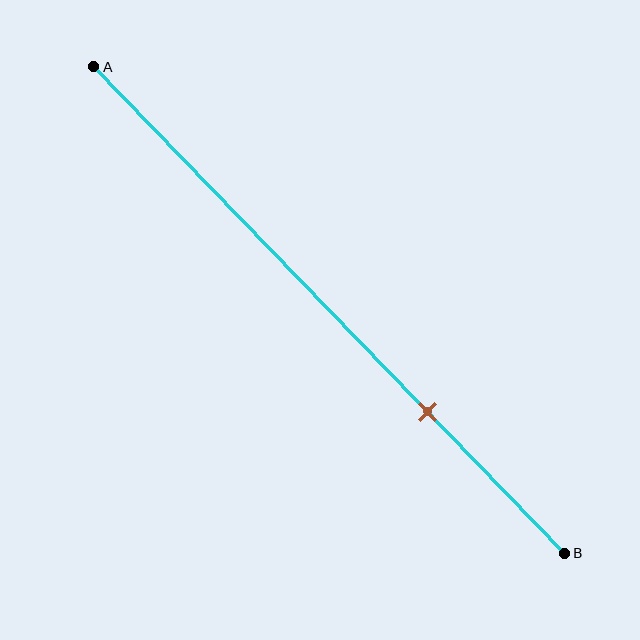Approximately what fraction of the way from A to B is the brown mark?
The brown mark is approximately 70% of the way from A to B.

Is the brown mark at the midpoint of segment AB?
No, the mark is at about 70% from A, not at the 50% midpoint.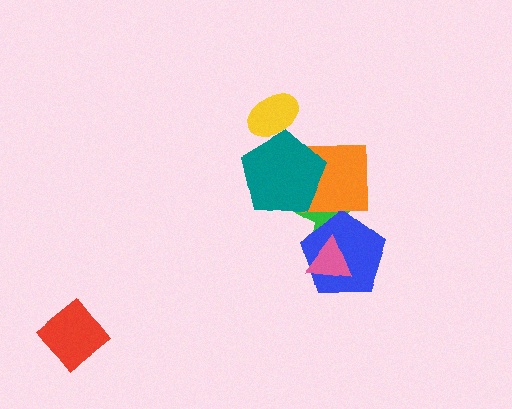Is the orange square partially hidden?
Yes, it is partially covered by another shape.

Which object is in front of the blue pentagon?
The pink triangle is in front of the blue pentagon.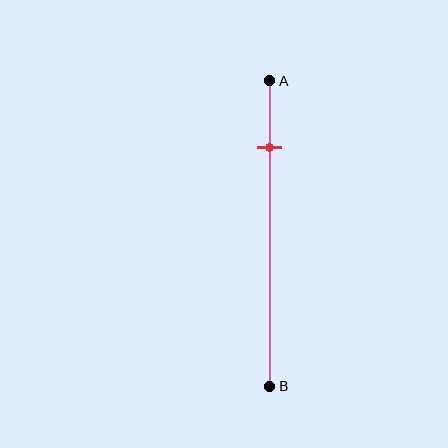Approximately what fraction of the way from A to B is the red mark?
The red mark is approximately 20% of the way from A to B.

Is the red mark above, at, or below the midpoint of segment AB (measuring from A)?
The red mark is above the midpoint of segment AB.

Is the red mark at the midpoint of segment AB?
No, the mark is at about 20% from A, not at the 50% midpoint.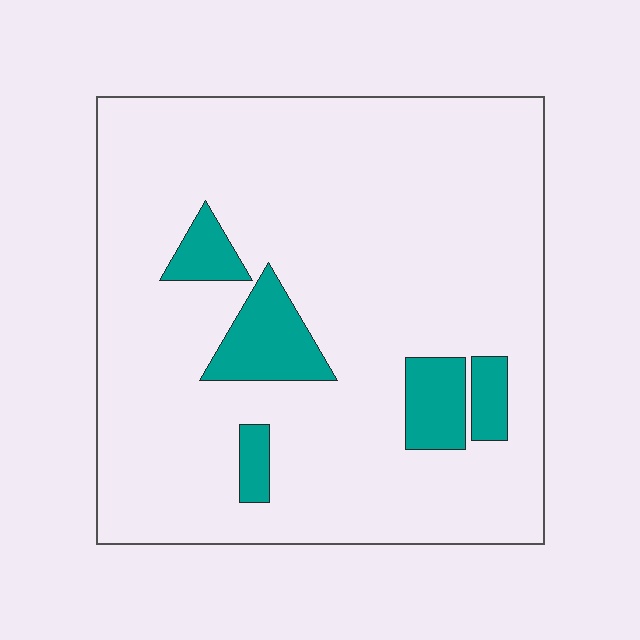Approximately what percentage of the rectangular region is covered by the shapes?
Approximately 10%.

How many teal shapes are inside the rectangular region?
5.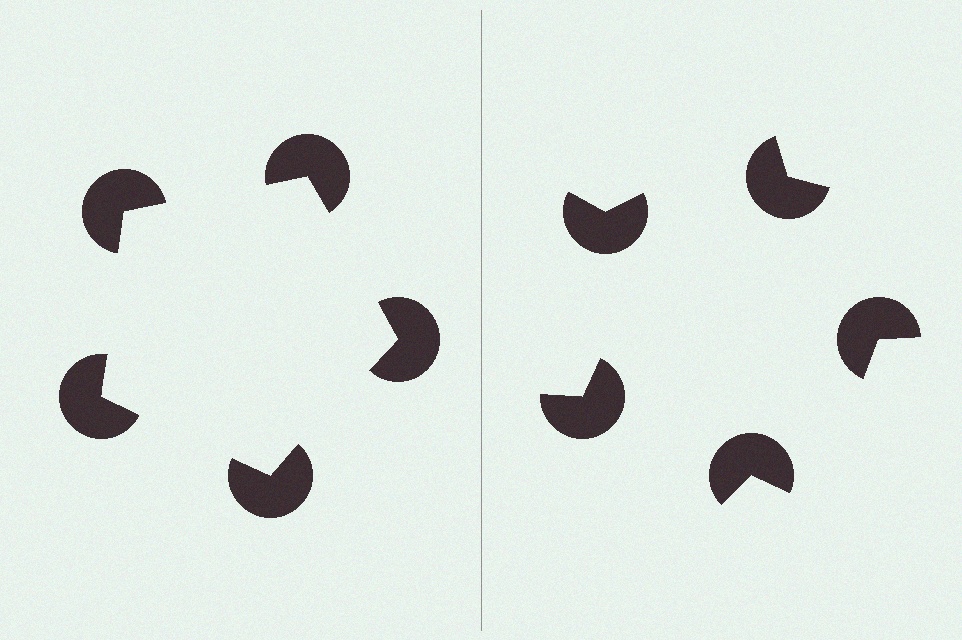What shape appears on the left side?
An illusory pentagon.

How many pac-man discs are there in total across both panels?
10 — 5 on each side.